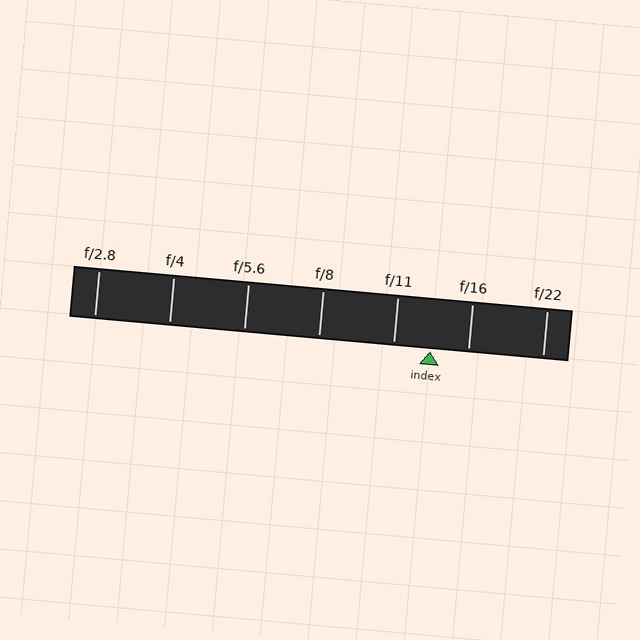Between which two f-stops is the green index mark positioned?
The index mark is between f/11 and f/16.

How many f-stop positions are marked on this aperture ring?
There are 7 f-stop positions marked.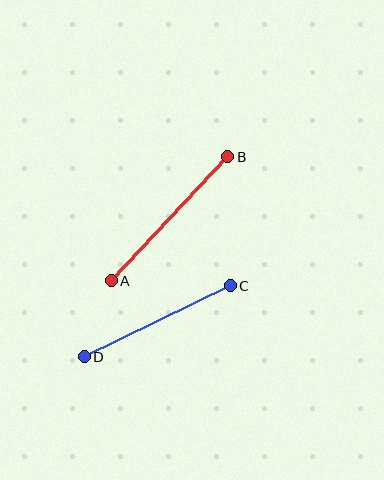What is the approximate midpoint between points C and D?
The midpoint is at approximately (157, 321) pixels.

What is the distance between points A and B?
The distance is approximately 170 pixels.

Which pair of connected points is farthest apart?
Points A and B are farthest apart.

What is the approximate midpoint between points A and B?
The midpoint is at approximately (169, 219) pixels.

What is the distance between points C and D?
The distance is approximately 163 pixels.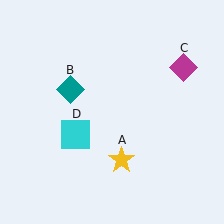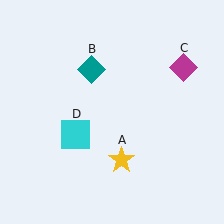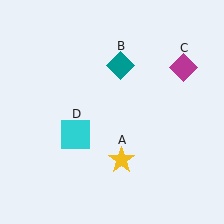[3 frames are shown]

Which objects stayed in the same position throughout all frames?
Yellow star (object A) and magenta diamond (object C) and cyan square (object D) remained stationary.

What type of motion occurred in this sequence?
The teal diamond (object B) rotated clockwise around the center of the scene.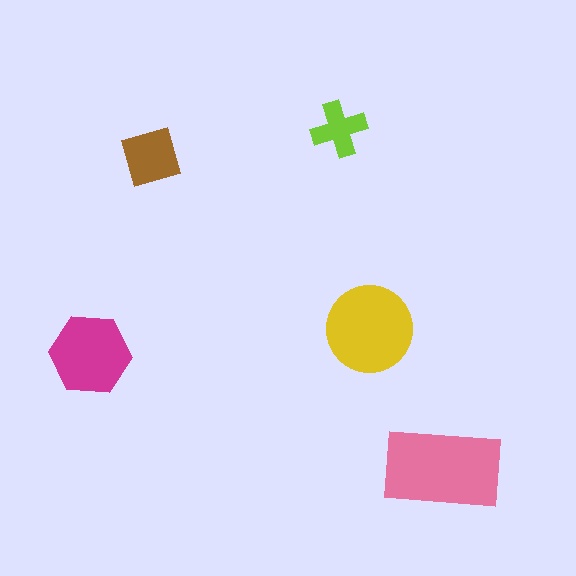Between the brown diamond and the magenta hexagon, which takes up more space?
The magenta hexagon.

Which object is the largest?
The pink rectangle.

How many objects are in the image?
There are 5 objects in the image.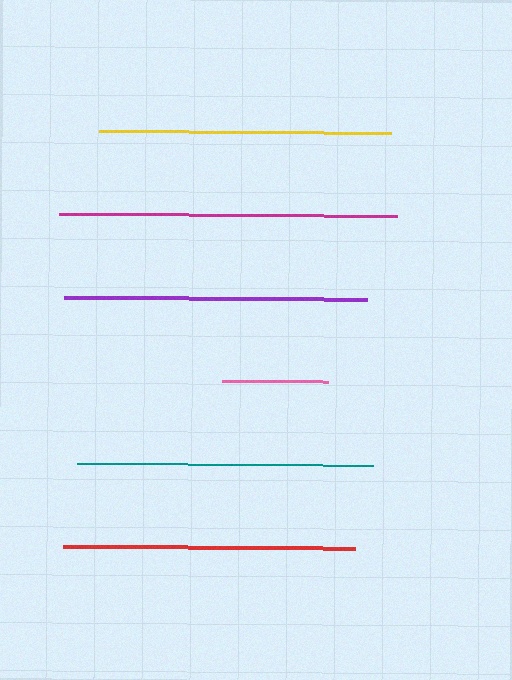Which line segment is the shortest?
The pink line is the shortest at approximately 106 pixels.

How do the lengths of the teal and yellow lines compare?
The teal and yellow lines are approximately the same length.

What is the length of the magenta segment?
The magenta segment is approximately 338 pixels long.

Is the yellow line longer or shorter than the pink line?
The yellow line is longer than the pink line.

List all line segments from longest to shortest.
From longest to shortest: magenta, purple, teal, red, yellow, pink.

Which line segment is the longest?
The magenta line is the longest at approximately 338 pixels.